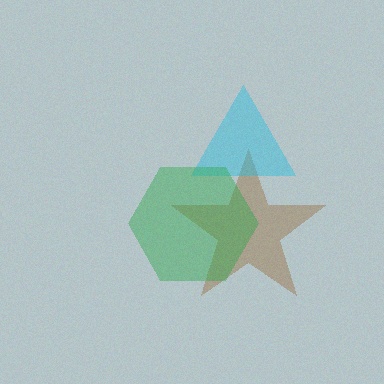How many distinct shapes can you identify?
There are 3 distinct shapes: a brown star, a cyan triangle, a green hexagon.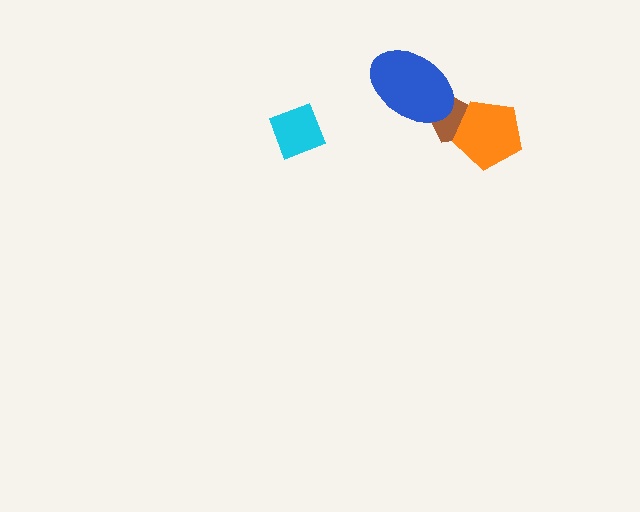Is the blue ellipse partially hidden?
No, no other shape covers it.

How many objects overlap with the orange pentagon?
1 object overlaps with the orange pentagon.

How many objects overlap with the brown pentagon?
2 objects overlap with the brown pentagon.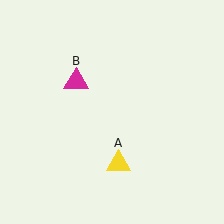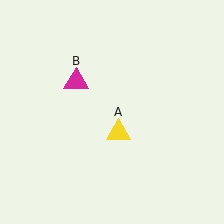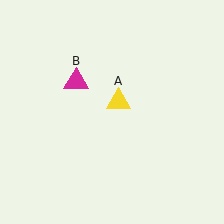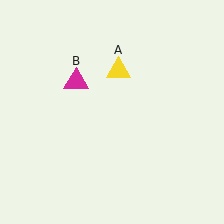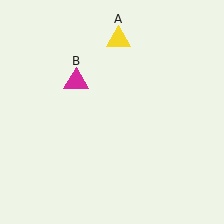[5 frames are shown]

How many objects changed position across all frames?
1 object changed position: yellow triangle (object A).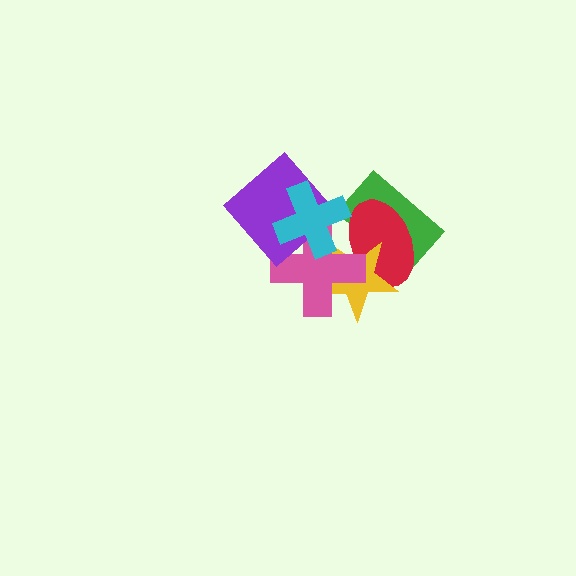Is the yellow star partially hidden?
Yes, it is partially covered by another shape.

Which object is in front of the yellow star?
The pink cross is in front of the yellow star.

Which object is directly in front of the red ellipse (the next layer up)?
The yellow star is directly in front of the red ellipse.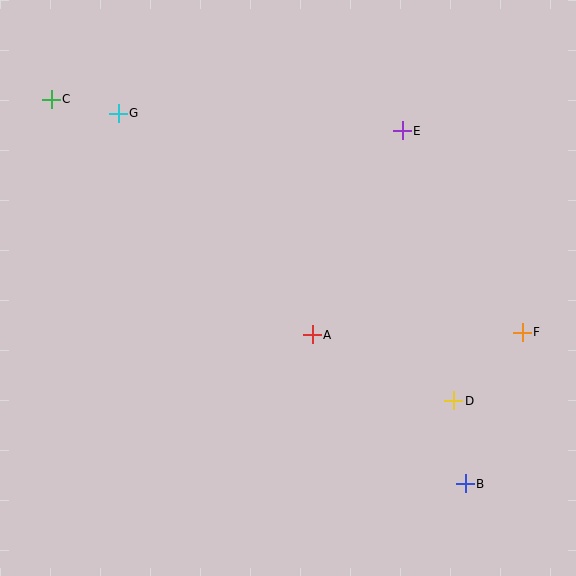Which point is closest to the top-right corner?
Point E is closest to the top-right corner.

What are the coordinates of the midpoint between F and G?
The midpoint between F and G is at (320, 223).